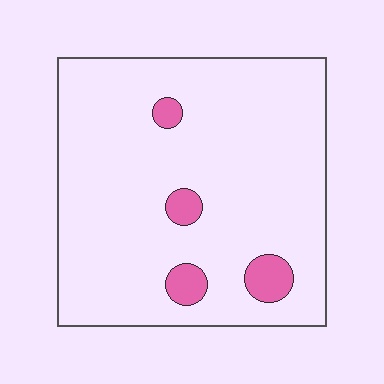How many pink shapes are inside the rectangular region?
4.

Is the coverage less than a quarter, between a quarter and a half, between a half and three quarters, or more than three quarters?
Less than a quarter.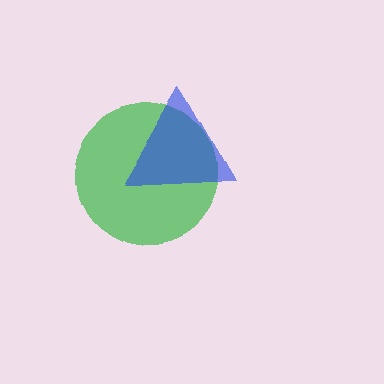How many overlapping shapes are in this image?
There are 2 overlapping shapes in the image.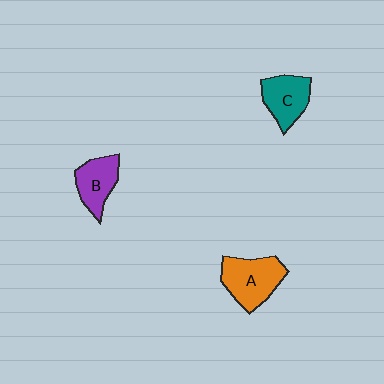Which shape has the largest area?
Shape A (orange).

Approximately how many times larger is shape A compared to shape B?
Approximately 1.4 times.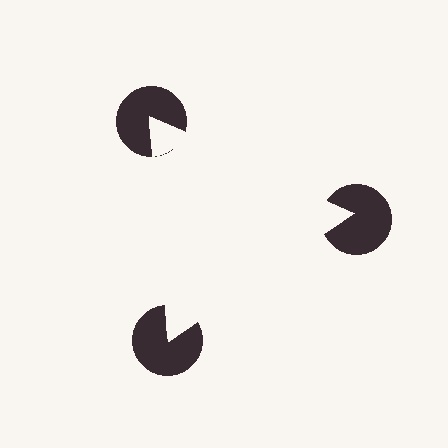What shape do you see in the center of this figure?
An illusory triangle — its edges are inferred from the aligned wedge cuts in the pac-man discs, not physically drawn.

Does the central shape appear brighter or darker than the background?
It typically appears slightly brighter than the background, even though no actual brightness change is drawn.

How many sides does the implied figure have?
3 sides.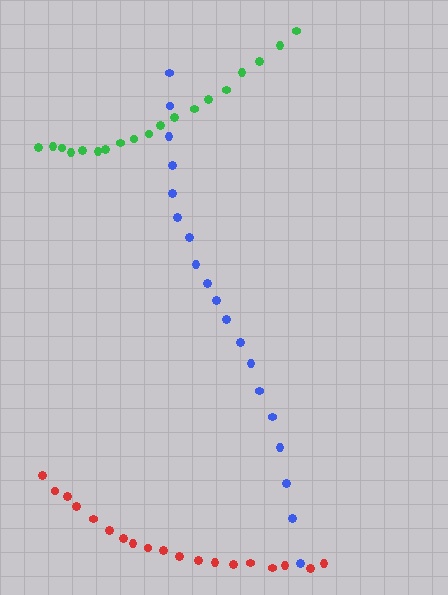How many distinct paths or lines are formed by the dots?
There are 3 distinct paths.